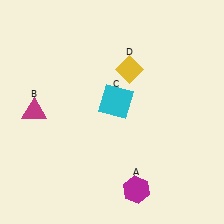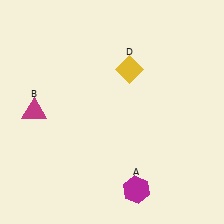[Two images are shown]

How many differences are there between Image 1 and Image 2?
There is 1 difference between the two images.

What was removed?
The cyan square (C) was removed in Image 2.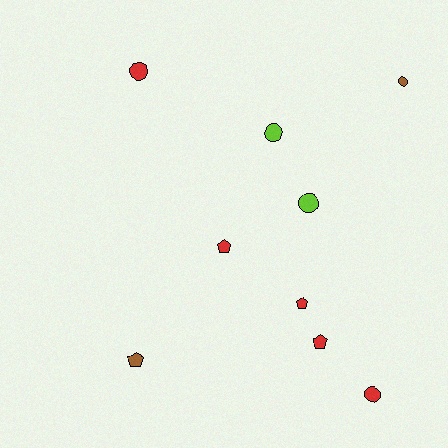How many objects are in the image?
There are 9 objects.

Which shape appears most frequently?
Circle, with 5 objects.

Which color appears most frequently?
Red, with 5 objects.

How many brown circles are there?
There is 1 brown circle.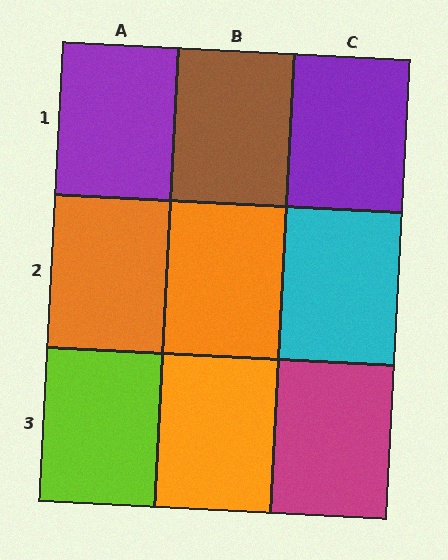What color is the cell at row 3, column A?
Lime.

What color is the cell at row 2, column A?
Orange.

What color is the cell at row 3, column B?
Orange.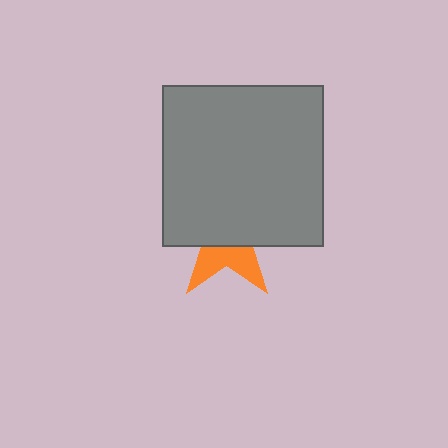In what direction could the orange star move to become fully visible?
The orange star could move down. That would shift it out from behind the gray square entirely.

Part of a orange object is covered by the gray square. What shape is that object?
It is a star.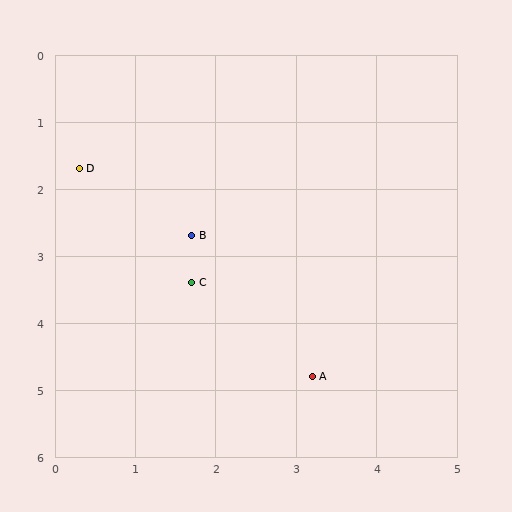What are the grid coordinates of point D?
Point D is at approximately (0.3, 1.7).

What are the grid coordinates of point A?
Point A is at approximately (3.2, 4.8).